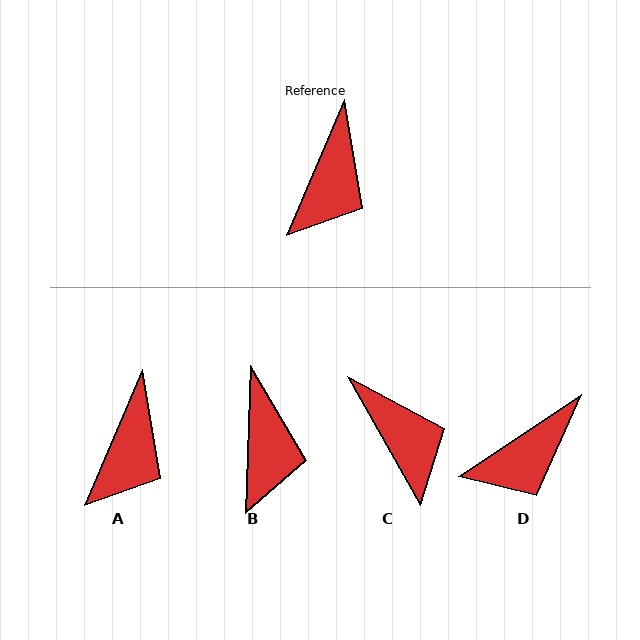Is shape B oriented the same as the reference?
No, it is off by about 21 degrees.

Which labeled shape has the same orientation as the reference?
A.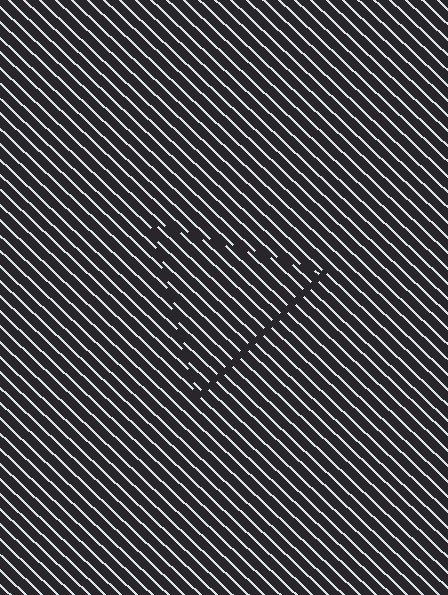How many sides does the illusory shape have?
3 sides — the line-ends trace a triangle.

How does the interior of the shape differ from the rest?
The interior of the shape contains the same grating, shifted by half a period — the contour is defined by the phase discontinuity where line-ends from the inner and outer gratings abut.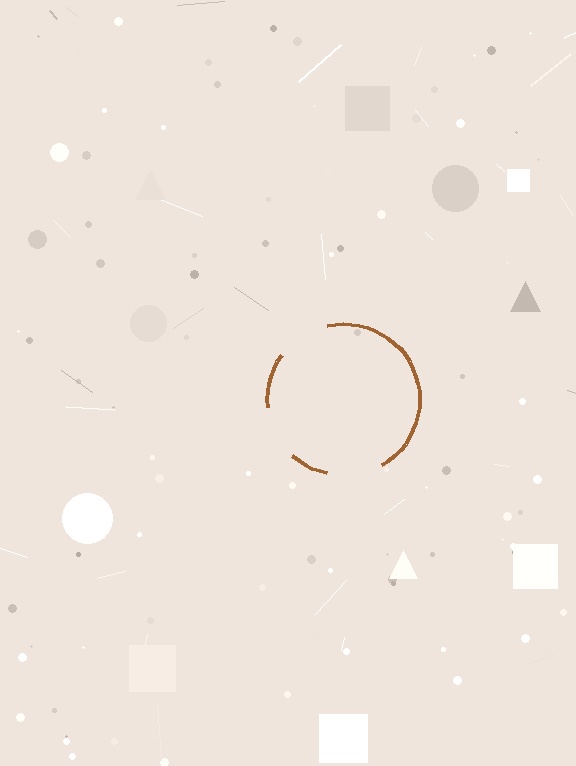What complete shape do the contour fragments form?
The contour fragments form a circle.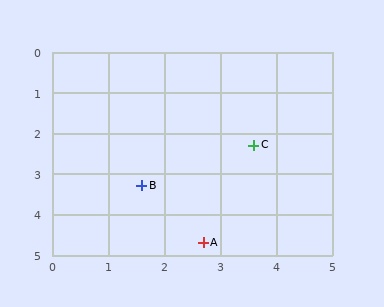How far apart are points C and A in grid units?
Points C and A are about 2.6 grid units apart.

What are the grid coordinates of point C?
Point C is at approximately (3.6, 2.3).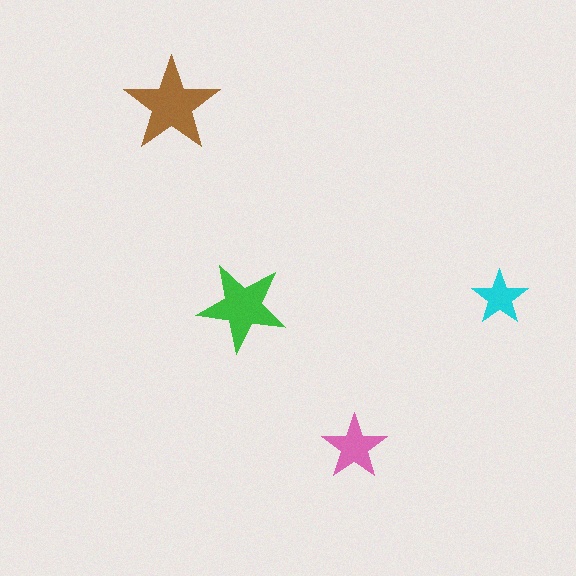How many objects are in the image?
There are 4 objects in the image.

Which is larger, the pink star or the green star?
The green one.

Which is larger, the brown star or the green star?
The brown one.